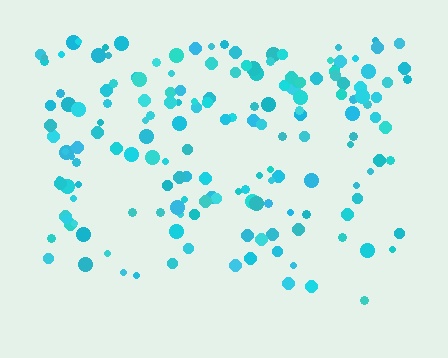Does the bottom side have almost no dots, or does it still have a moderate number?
Still a moderate number, just noticeably fewer than the top.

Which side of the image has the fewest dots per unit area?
The bottom.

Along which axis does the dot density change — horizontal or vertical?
Vertical.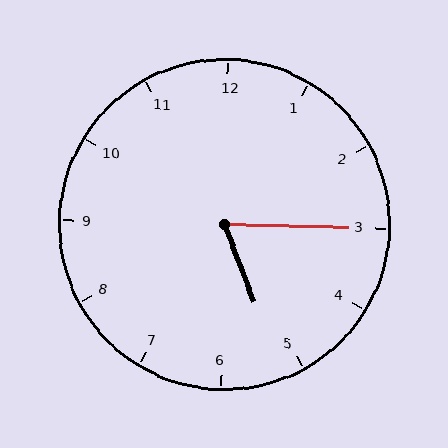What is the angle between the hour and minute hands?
Approximately 68 degrees.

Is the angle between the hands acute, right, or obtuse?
It is acute.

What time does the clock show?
5:15.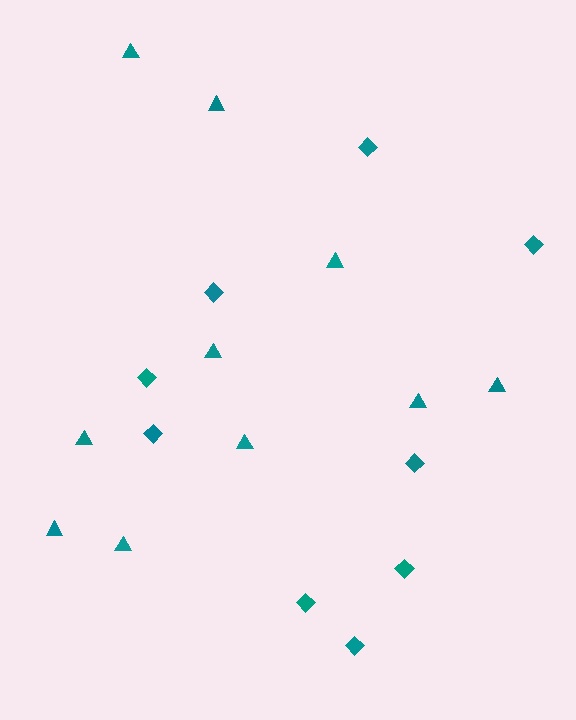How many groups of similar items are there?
There are 2 groups: one group of diamonds (9) and one group of triangles (10).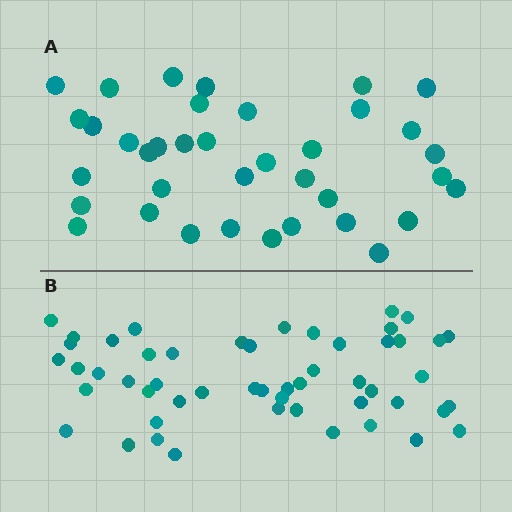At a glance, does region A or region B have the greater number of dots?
Region B (the bottom region) has more dots.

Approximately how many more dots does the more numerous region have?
Region B has approximately 15 more dots than region A.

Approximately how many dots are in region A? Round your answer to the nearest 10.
About 40 dots. (The exact count is 37, which rounds to 40.)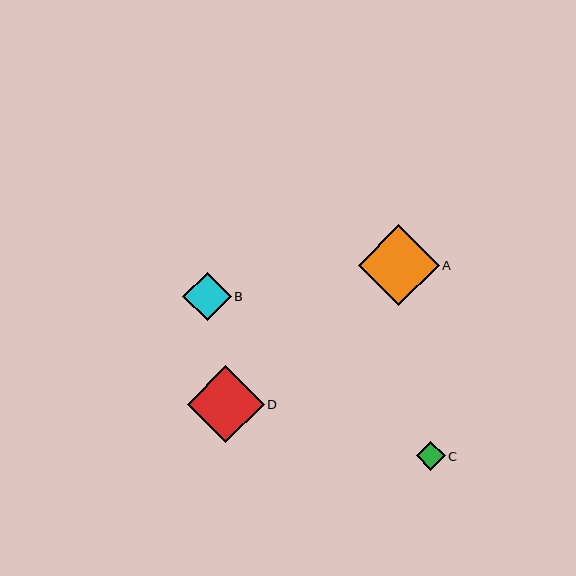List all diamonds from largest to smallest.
From largest to smallest: A, D, B, C.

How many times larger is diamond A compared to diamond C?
Diamond A is approximately 2.8 times the size of diamond C.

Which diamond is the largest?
Diamond A is the largest with a size of approximately 81 pixels.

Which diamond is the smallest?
Diamond C is the smallest with a size of approximately 29 pixels.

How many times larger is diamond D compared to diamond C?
Diamond D is approximately 2.6 times the size of diamond C.